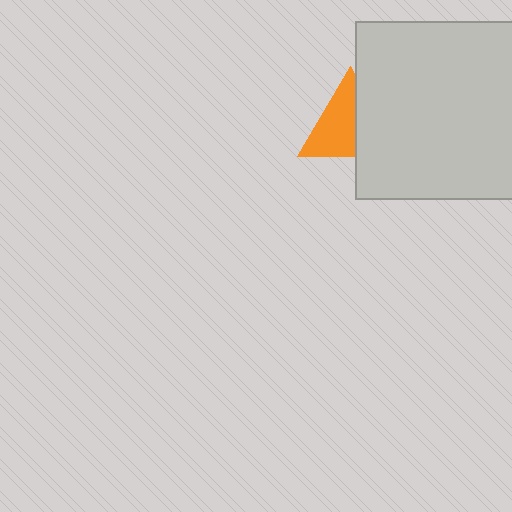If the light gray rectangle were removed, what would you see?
You would see the complete orange triangle.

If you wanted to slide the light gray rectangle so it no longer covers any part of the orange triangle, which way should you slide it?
Slide it right — that is the most direct way to separate the two shapes.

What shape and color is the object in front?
The object in front is a light gray rectangle.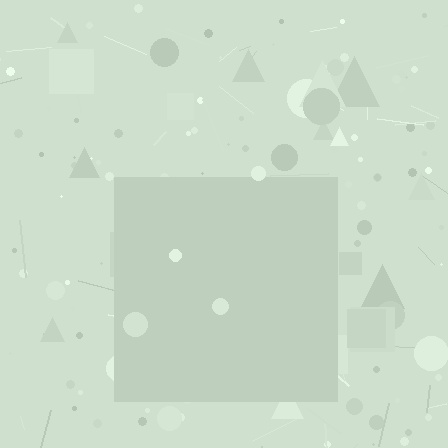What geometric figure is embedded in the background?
A square is embedded in the background.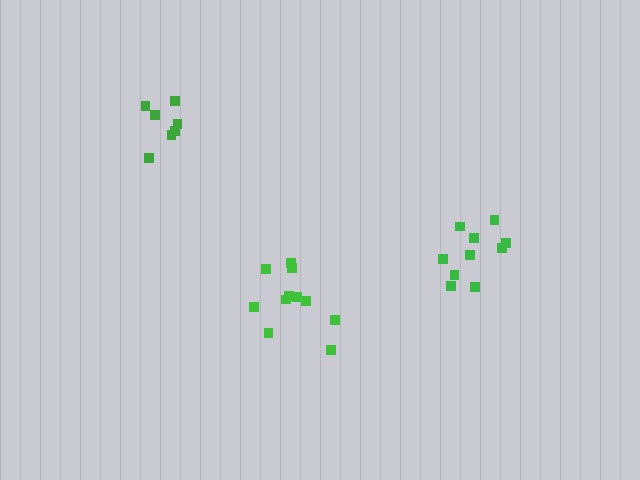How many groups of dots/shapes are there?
There are 3 groups.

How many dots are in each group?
Group 1: 11 dots, Group 2: 10 dots, Group 3: 7 dots (28 total).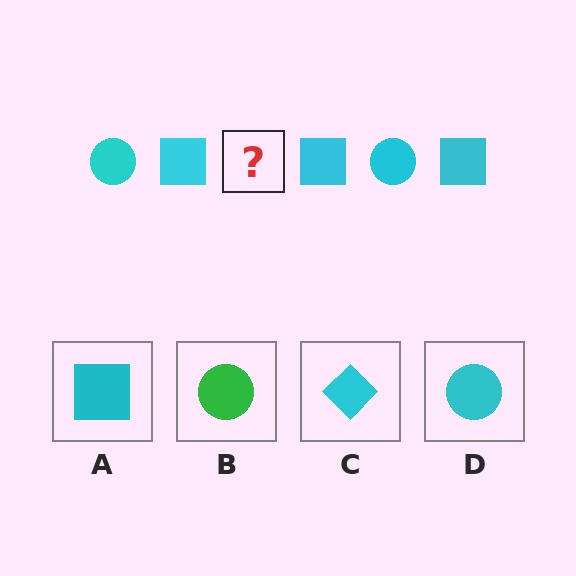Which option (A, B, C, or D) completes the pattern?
D.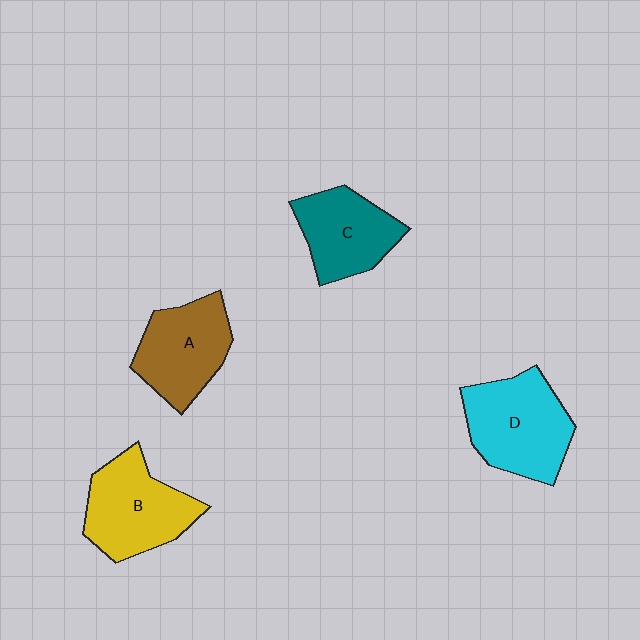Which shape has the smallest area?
Shape C (teal).